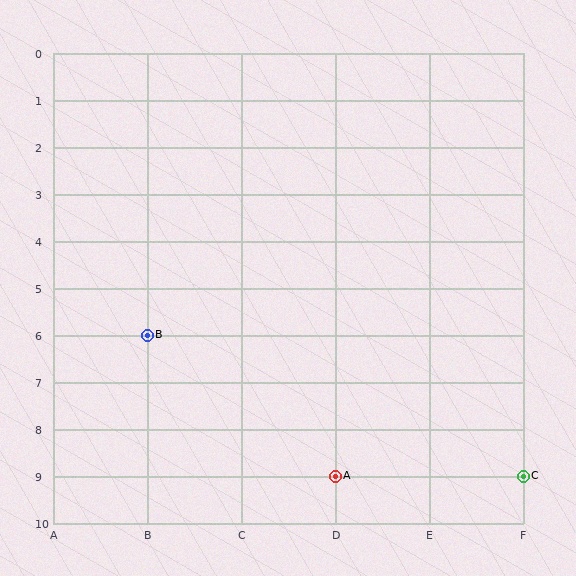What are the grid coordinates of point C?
Point C is at grid coordinates (F, 9).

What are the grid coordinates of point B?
Point B is at grid coordinates (B, 6).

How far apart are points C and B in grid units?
Points C and B are 4 columns and 3 rows apart (about 5.0 grid units diagonally).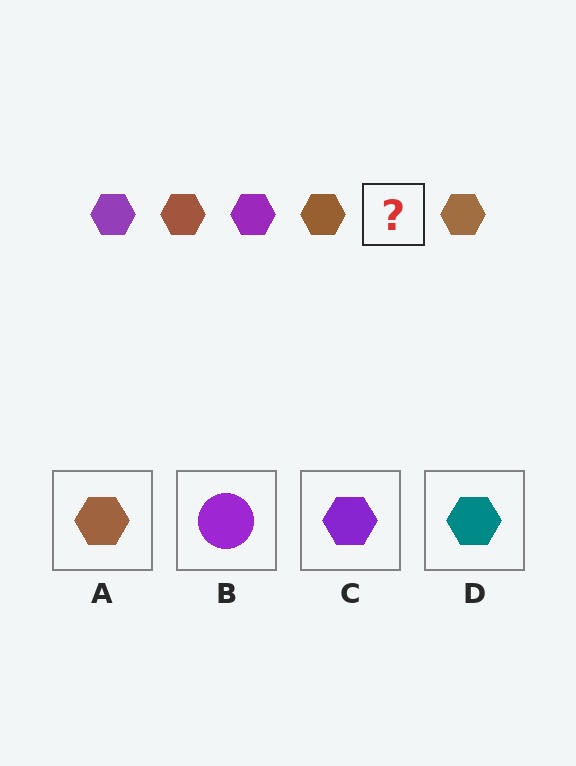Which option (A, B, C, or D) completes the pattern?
C.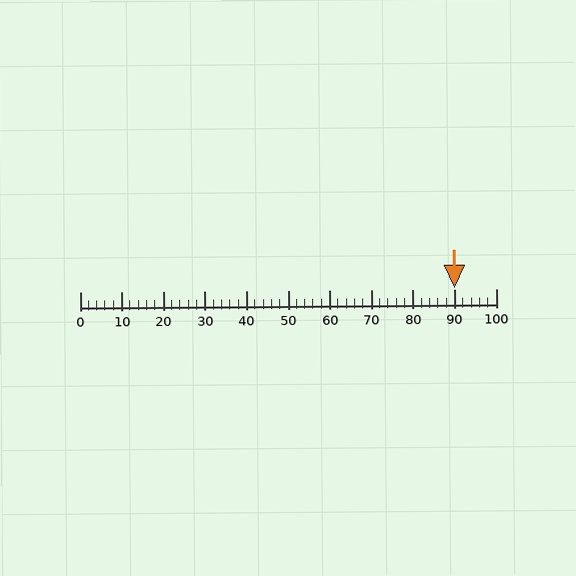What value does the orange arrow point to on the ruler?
The orange arrow points to approximately 90.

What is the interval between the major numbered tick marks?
The major tick marks are spaced 10 units apart.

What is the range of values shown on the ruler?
The ruler shows values from 0 to 100.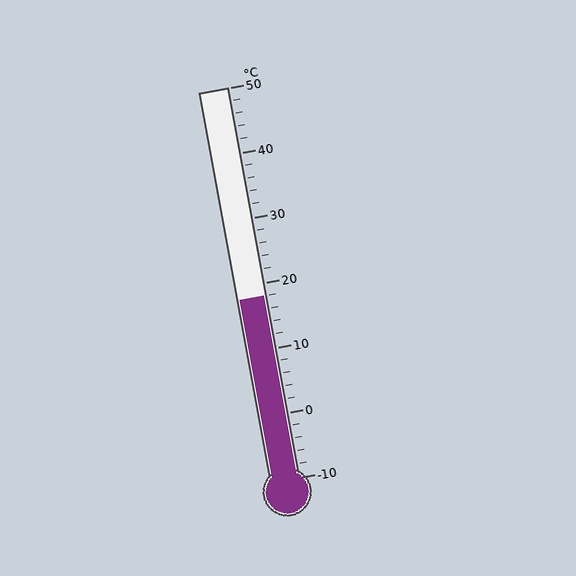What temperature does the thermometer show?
The thermometer shows approximately 18°C.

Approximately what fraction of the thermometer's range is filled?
The thermometer is filled to approximately 45% of its range.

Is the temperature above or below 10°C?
The temperature is above 10°C.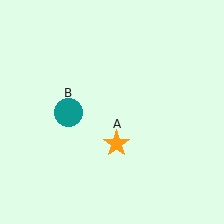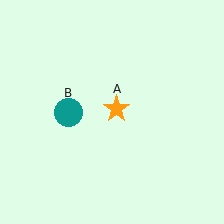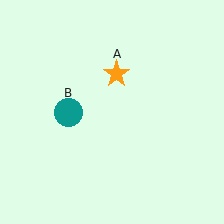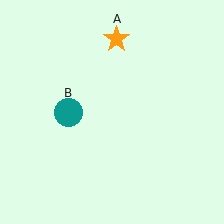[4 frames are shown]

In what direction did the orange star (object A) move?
The orange star (object A) moved up.